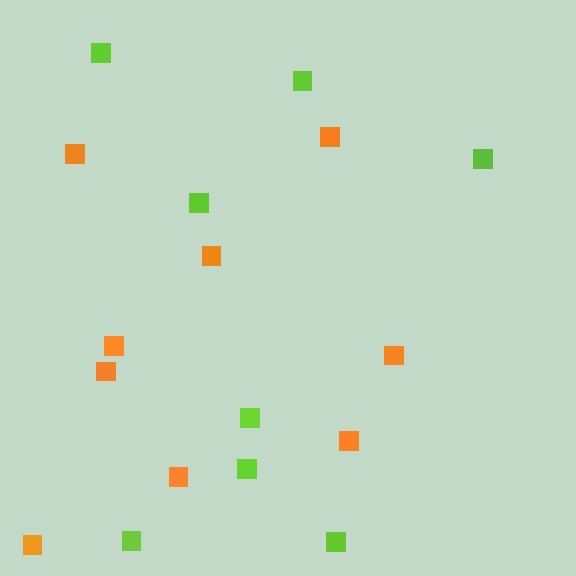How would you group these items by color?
There are 2 groups: one group of orange squares (9) and one group of lime squares (8).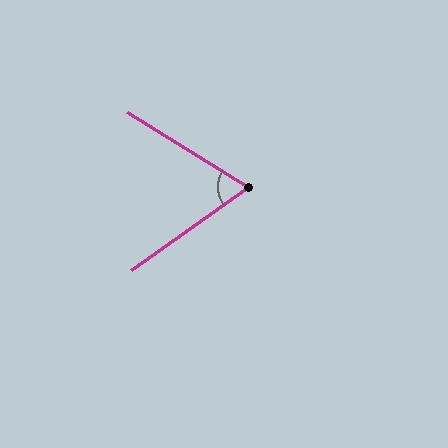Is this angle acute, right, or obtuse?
It is acute.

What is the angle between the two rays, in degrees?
Approximately 67 degrees.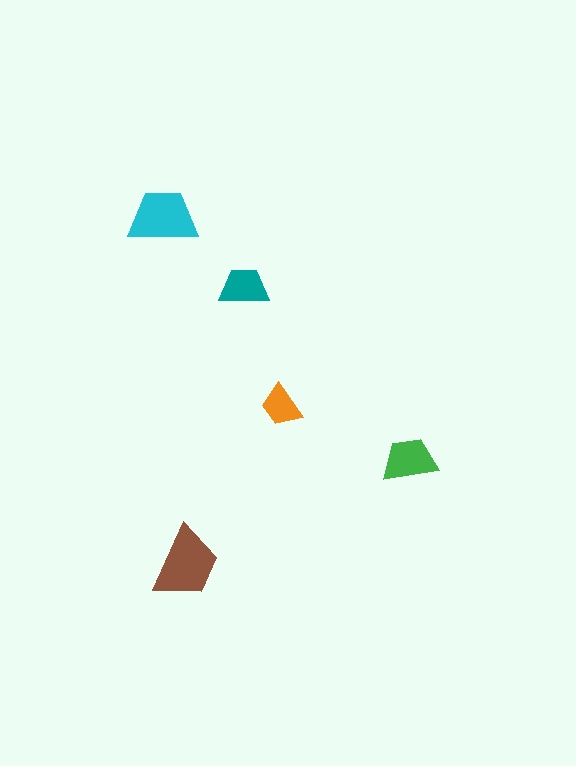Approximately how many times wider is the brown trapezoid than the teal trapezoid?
About 1.5 times wider.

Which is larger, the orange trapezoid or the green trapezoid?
The green one.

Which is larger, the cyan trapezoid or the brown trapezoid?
The brown one.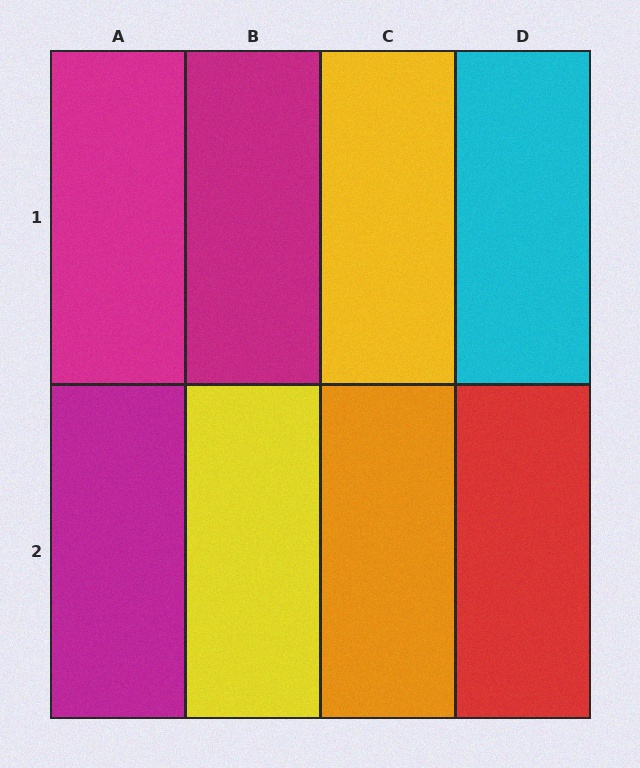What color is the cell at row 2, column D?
Red.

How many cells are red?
1 cell is red.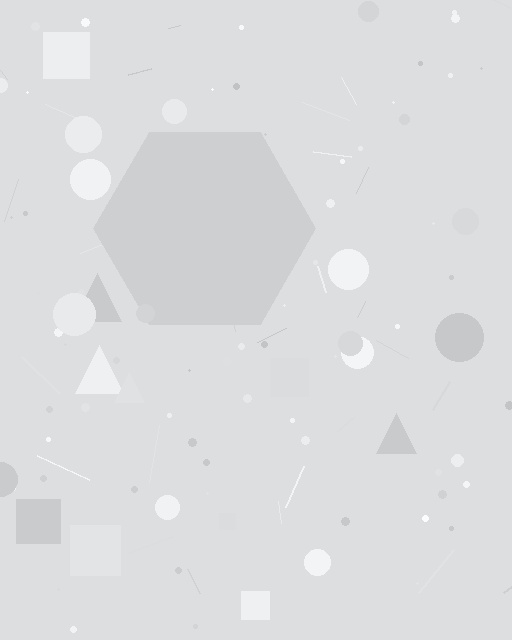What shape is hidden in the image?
A hexagon is hidden in the image.